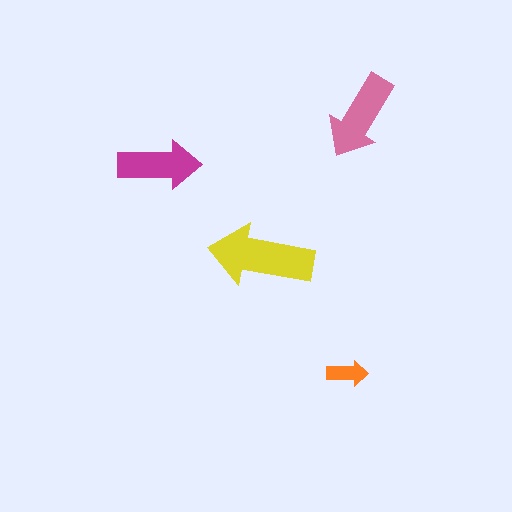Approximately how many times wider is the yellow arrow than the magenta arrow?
About 1.5 times wider.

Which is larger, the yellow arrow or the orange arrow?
The yellow one.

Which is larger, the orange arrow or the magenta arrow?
The magenta one.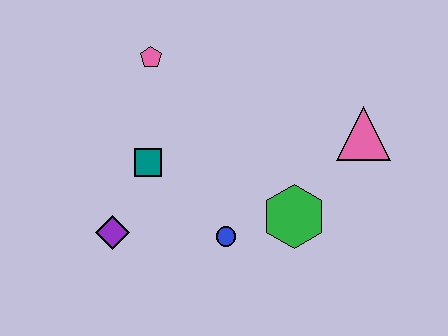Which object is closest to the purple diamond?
The teal square is closest to the purple diamond.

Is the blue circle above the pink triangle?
No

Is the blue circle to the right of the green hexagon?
No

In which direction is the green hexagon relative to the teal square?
The green hexagon is to the right of the teal square.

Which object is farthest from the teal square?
The pink triangle is farthest from the teal square.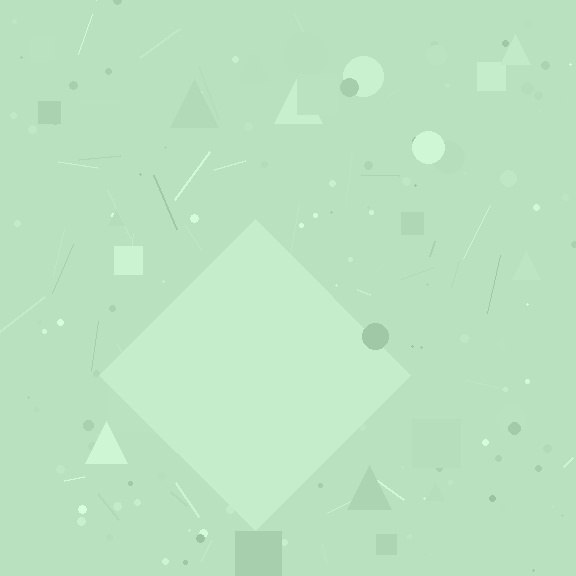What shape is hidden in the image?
A diamond is hidden in the image.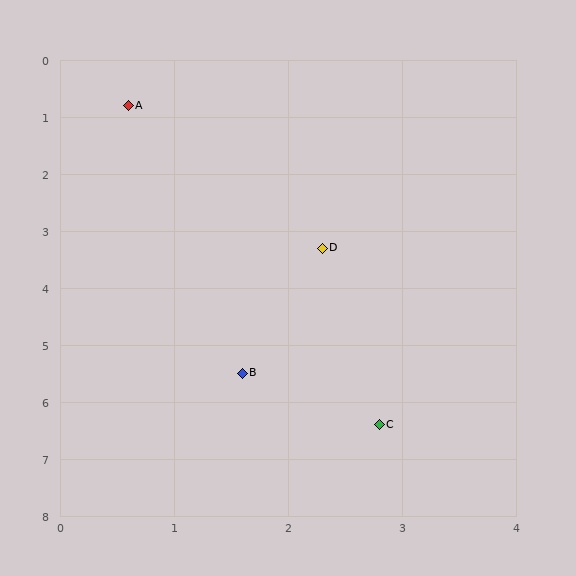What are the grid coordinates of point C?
Point C is at approximately (2.8, 6.4).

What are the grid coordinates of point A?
Point A is at approximately (0.6, 0.8).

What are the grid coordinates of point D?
Point D is at approximately (2.3, 3.3).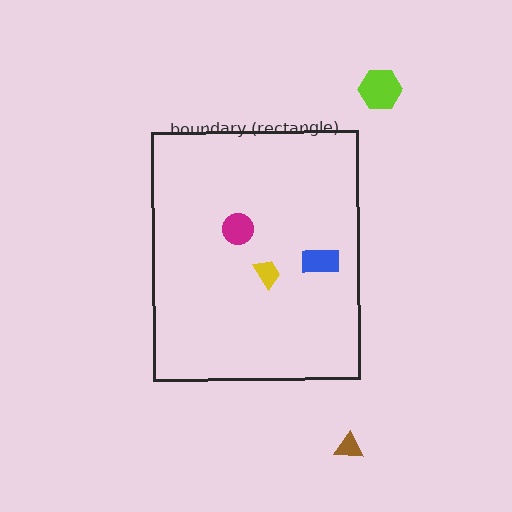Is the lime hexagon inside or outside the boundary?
Outside.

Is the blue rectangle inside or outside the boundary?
Inside.